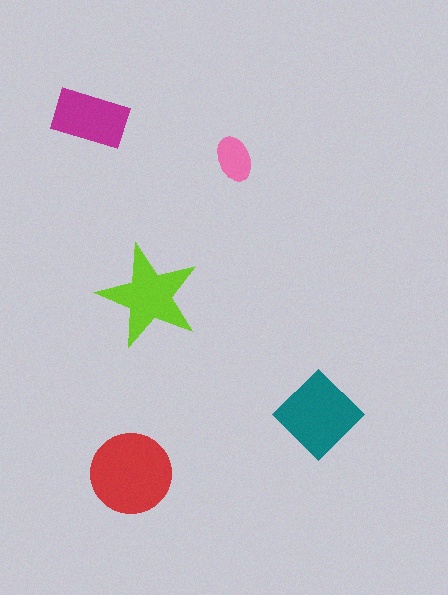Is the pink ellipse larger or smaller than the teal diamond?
Smaller.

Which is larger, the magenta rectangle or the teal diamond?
The teal diamond.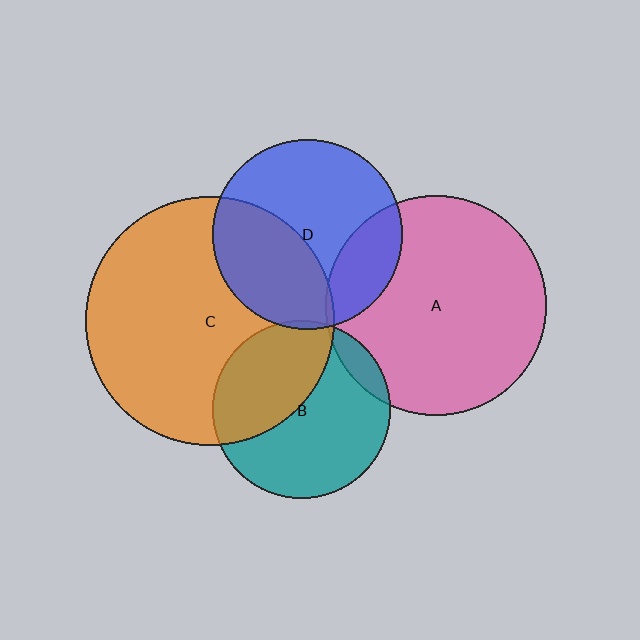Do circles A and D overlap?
Yes.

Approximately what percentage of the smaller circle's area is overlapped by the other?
Approximately 20%.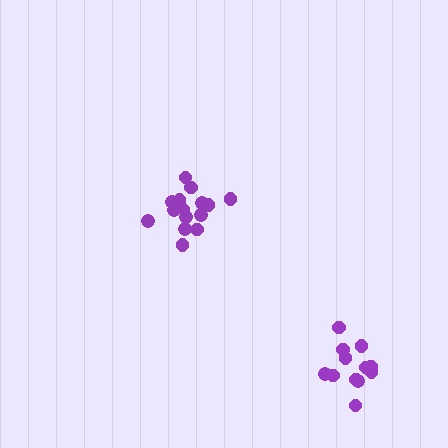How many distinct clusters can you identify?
There are 2 distinct clusters.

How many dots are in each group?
Group 1: 12 dots, Group 2: 15 dots (27 total).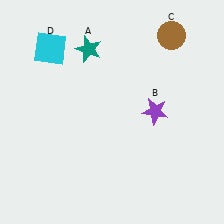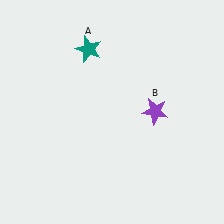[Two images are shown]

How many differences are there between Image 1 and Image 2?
There are 2 differences between the two images.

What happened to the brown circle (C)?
The brown circle (C) was removed in Image 2. It was in the top-right area of Image 1.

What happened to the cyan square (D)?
The cyan square (D) was removed in Image 2. It was in the top-left area of Image 1.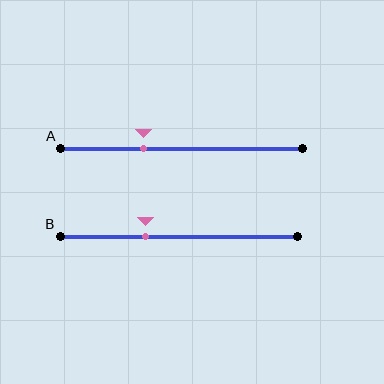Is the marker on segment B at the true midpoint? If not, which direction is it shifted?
No, the marker on segment B is shifted to the left by about 14% of the segment length.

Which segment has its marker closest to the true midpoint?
Segment B has its marker closest to the true midpoint.